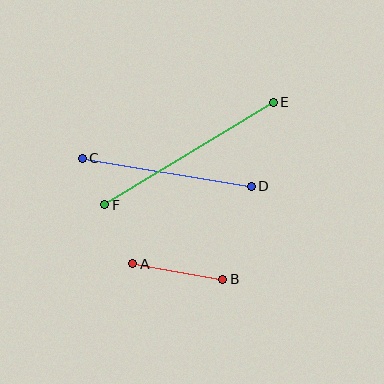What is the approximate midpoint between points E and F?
The midpoint is at approximately (189, 153) pixels.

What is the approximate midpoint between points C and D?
The midpoint is at approximately (167, 172) pixels.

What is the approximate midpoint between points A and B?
The midpoint is at approximately (178, 271) pixels.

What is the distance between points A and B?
The distance is approximately 91 pixels.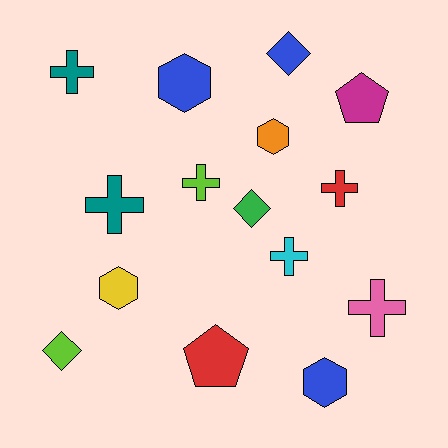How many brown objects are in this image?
There are no brown objects.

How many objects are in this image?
There are 15 objects.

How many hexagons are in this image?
There are 4 hexagons.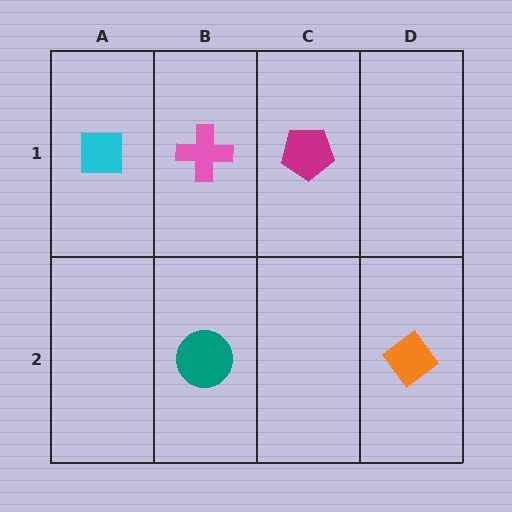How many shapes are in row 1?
3 shapes.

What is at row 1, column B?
A pink cross.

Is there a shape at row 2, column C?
No, that cell is empty.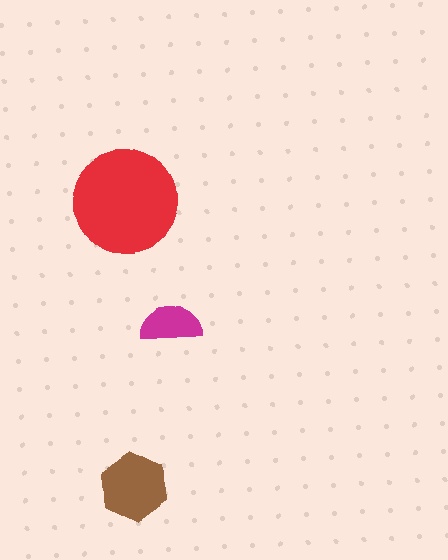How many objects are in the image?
There are 3 objects in the image.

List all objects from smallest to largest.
The magenta semicircle, the brown hexagon, the red circle.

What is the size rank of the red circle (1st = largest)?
1st.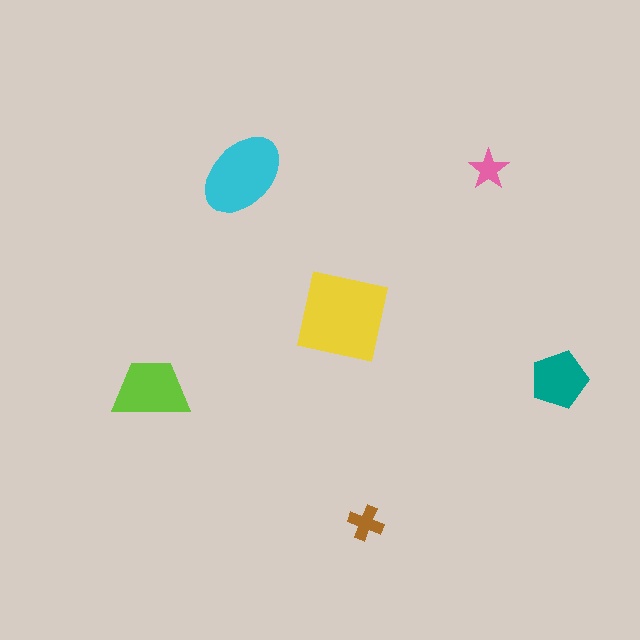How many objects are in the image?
There are 6 objects in the image.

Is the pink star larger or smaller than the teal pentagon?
Smaller.